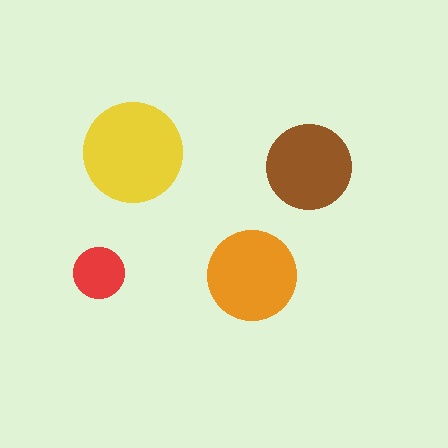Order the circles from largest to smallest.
the yellow one, the orange one, the brown one, the red one.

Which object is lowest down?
The orange circle is bottommost.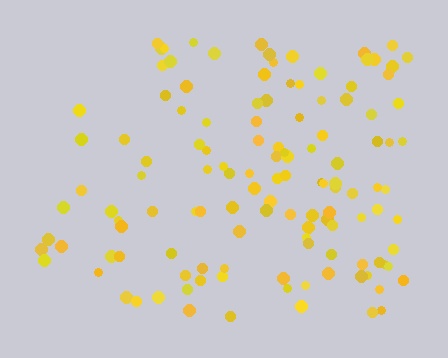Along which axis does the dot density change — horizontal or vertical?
Horizontal.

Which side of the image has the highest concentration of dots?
The right.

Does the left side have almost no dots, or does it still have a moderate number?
Still a moderate number, just noticeably fewer than the right.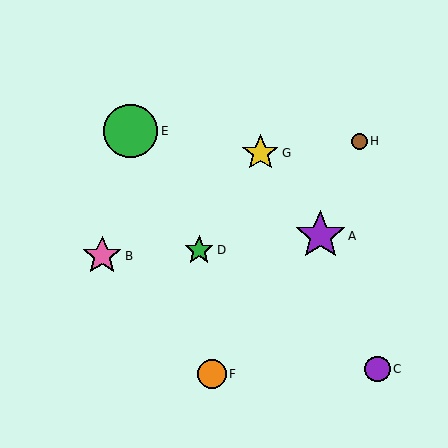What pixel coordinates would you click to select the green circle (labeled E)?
Click at (131, 131) to select the green circle E.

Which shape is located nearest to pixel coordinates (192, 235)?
The green star (labeled D) at (199, 250) is nearest to that location.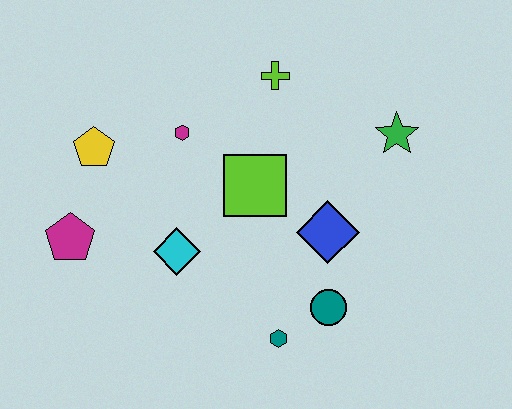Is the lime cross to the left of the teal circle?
Yes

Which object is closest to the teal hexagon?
The teal circle is closest to the teal hexagon.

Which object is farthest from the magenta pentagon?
The green star is farthest from the magenta pentagon.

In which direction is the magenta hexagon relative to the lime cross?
The magenta hexagon is to the left of the lime cross.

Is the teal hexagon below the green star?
Yes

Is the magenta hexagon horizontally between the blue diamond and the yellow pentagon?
Yes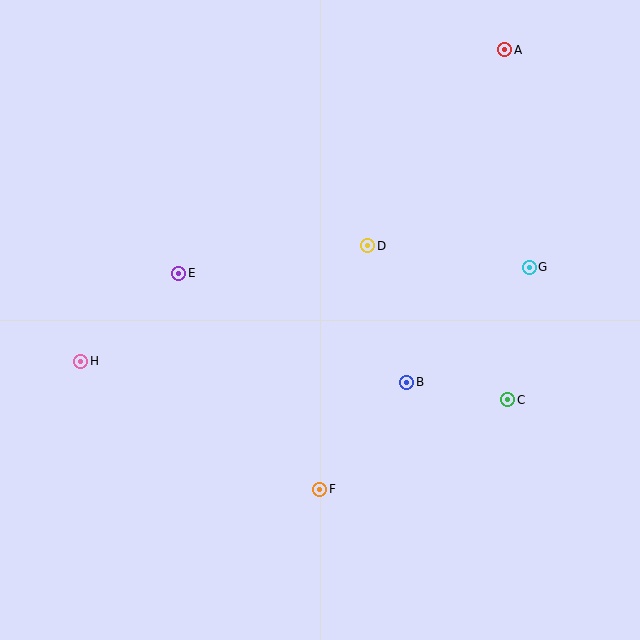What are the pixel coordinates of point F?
Point F is at (320, 489).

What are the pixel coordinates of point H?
Point H is at (81, 361).